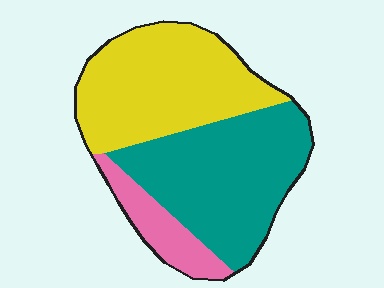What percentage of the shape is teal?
Teal covers roughly 45% of the shape.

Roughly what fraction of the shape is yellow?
Yellow covers around 45% of the shape.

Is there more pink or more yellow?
Yellow.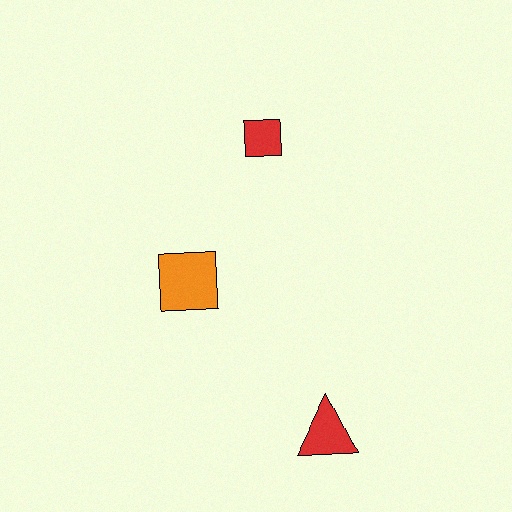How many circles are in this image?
There are no circles.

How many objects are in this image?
There are 3 objects.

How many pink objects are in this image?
There are no pink objects.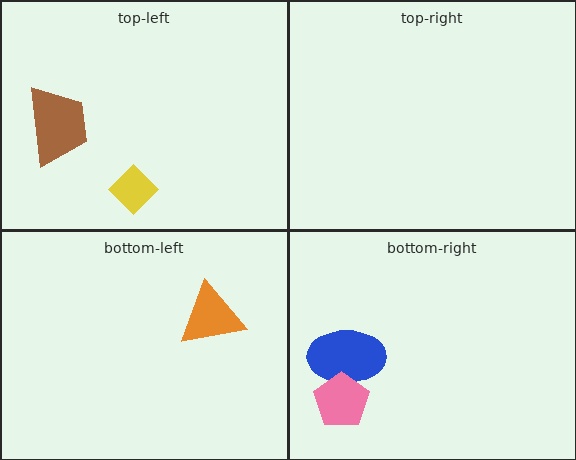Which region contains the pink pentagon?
The bottom-right region.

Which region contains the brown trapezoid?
The top-left region.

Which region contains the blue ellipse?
The bottom-right region.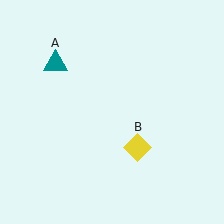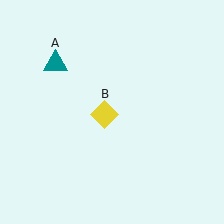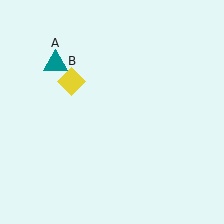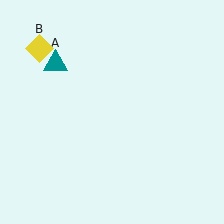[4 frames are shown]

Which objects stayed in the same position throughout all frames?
Teal triangle (object A) remained stationary.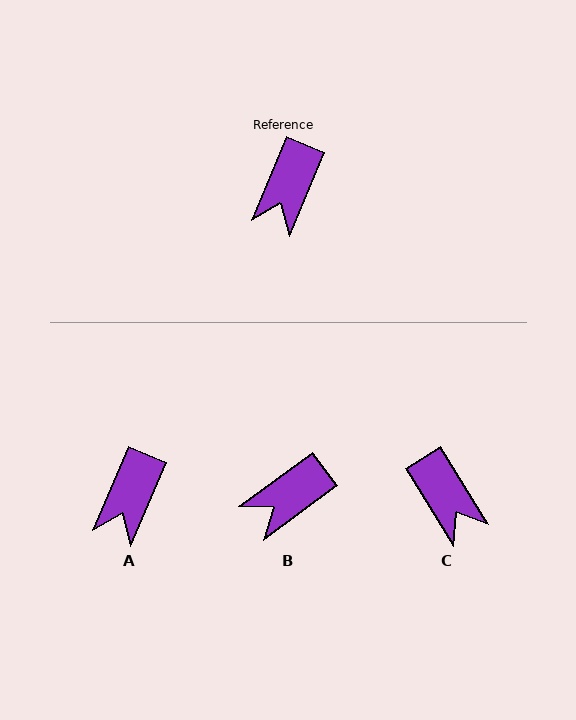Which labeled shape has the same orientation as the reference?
A.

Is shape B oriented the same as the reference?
No, it is off by about 31 degrees.